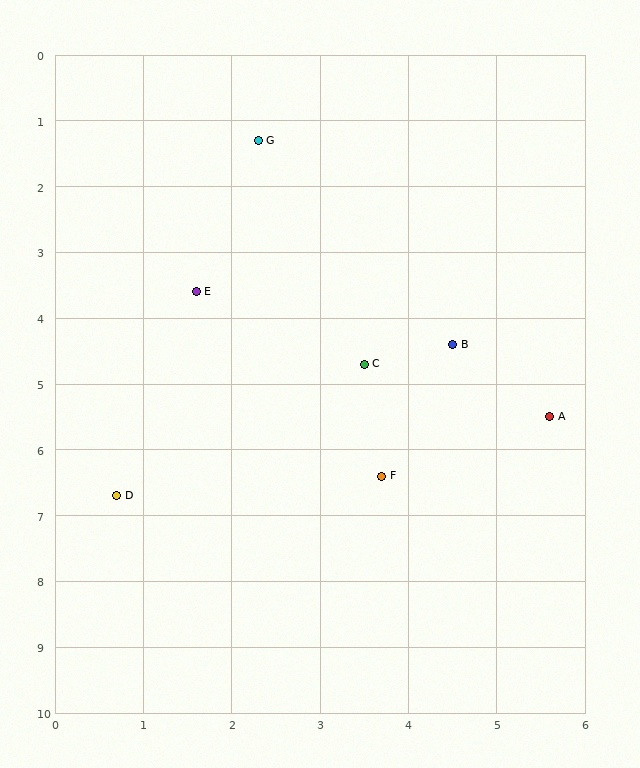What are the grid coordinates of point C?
Point C is at approximately (3.5, 4.7).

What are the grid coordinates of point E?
Point E is at approximately (1.6, 3.6).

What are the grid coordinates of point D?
Point D is at approximately (0.7, 6.7).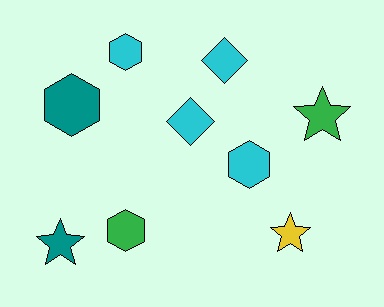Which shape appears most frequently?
Hexagon, with 4 objects.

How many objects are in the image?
There are 9 objects.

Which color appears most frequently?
Cyan, with 4 objects.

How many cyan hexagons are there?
There are 2 cyan hexagons.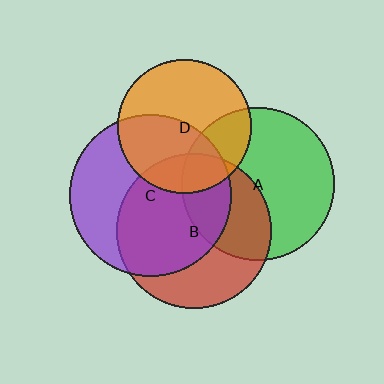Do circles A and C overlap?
Yes.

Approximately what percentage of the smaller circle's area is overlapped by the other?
Approximately 20%.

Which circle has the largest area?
Circle C (purple).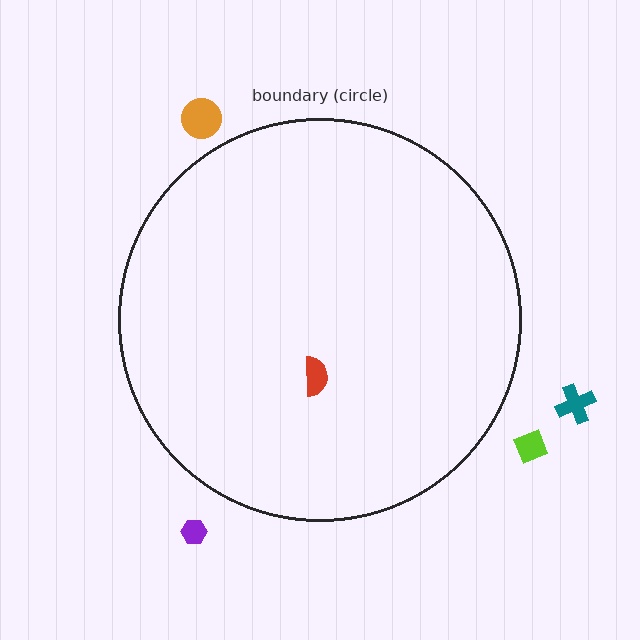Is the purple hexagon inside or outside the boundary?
Outside.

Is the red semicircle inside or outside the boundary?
Inside.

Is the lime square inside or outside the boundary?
Outside.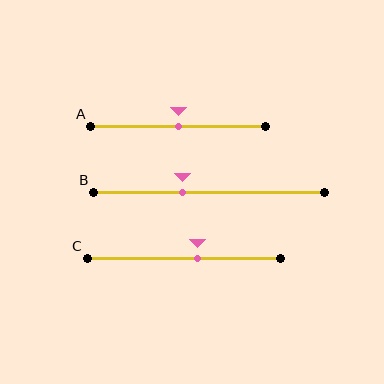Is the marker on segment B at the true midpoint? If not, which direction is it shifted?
No, the marker on segment B is shifted to the left by about 12% of the segment length.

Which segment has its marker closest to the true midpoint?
Segment A has its marker closest to the true midpoint.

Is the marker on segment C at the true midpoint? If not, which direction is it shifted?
No, the marker on segment C is shifted to the right by about 7% of the segment length.